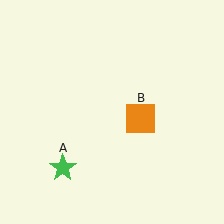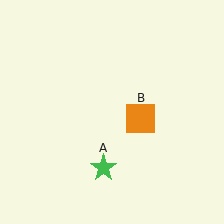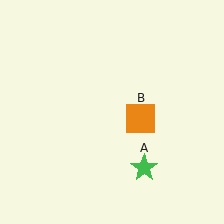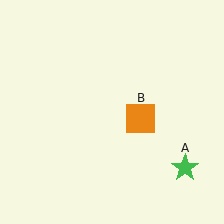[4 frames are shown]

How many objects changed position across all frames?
1 object changed position: green star (object A).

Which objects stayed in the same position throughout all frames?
Orange square (object B) remained stationary.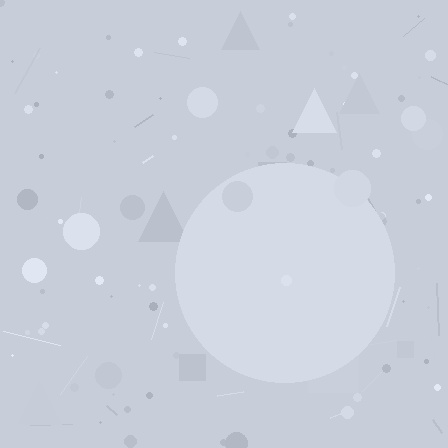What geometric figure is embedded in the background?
A circle is embedded in the background.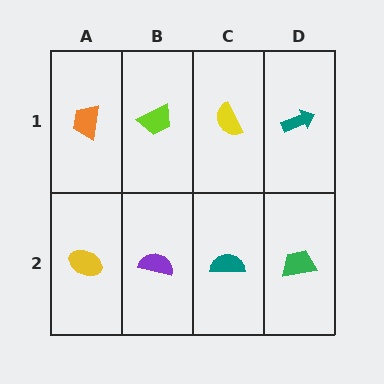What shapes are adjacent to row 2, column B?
A lime trapezoid (row 1, column B), a yellow ellipse (row 2, column A), a teal semicircle (row 2, column C).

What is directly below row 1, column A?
A yellow ellipse.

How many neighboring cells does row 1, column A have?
2.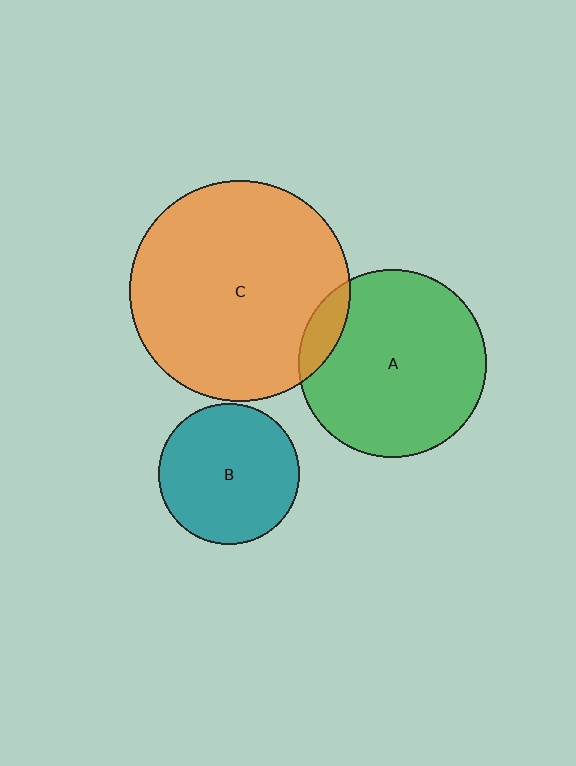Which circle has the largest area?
Circle C (orange).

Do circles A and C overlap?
Yes.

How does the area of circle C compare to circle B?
Approximately 2.4 times.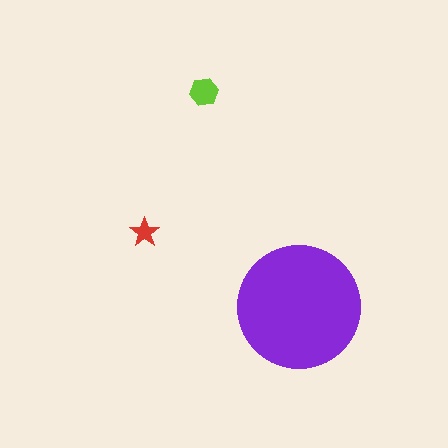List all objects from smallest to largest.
The red star, the lime hexagon, the purple circle.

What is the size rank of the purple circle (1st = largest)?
1st.